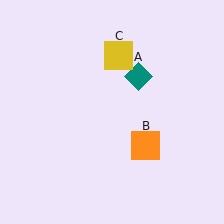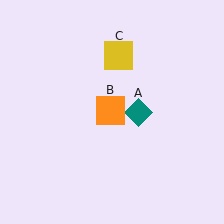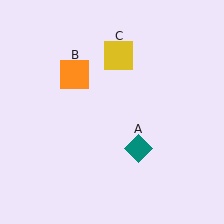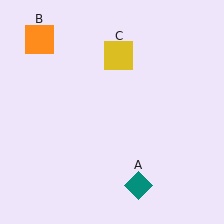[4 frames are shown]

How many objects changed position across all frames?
2 objects changed position: teal diamond (object A), orange square (object B).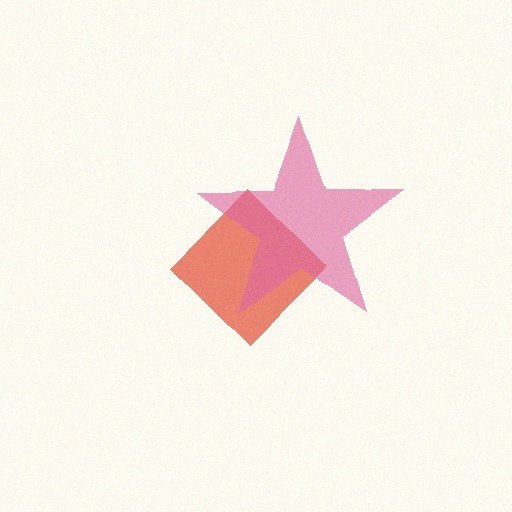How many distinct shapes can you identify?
There are 2 distinct shapes: a red diamond, a pink star.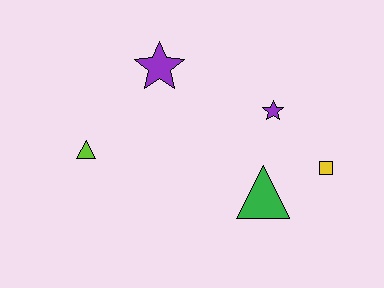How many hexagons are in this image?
There are no hexagons.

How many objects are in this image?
There are 5 objects.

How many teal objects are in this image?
There are no teal objects.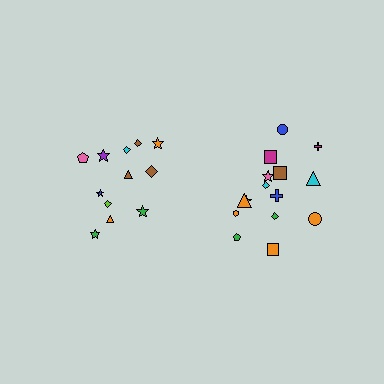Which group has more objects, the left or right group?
The right group.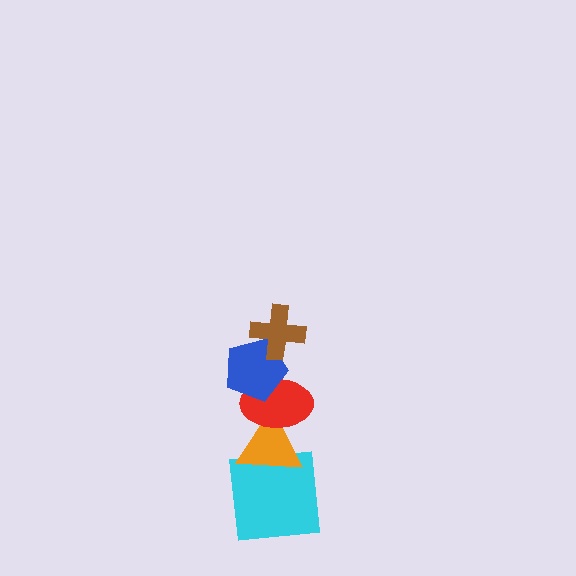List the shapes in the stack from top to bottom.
From top to bottom: the brown cross, the blue pentagon, the red ellipse, the orange triangle, the cyan square.